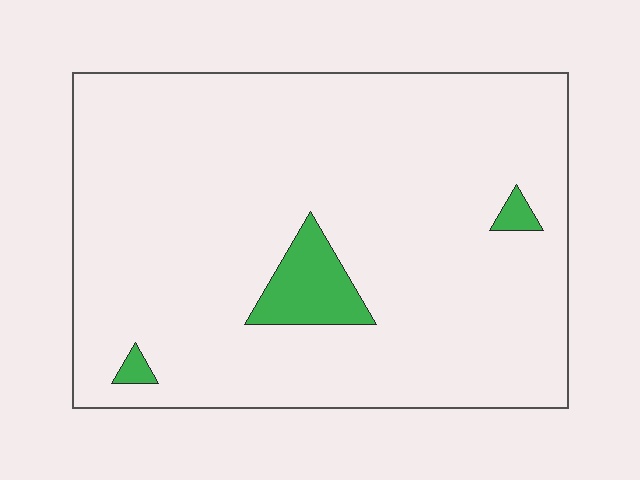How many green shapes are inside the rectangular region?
3.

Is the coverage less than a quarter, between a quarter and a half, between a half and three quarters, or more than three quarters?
Less than a quarter.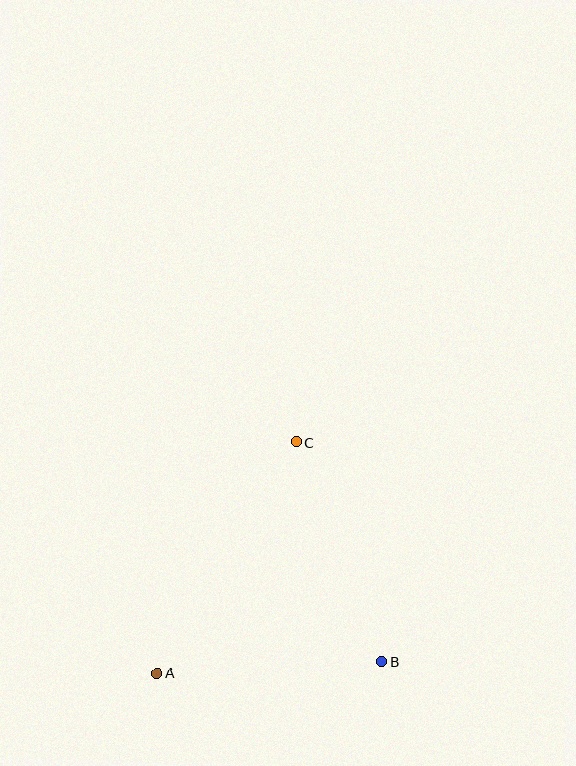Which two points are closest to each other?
Points A and B are closest to each other.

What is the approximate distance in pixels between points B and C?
The distance between B and C is approximately 235 pixels.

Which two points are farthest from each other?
Points A and C are farthest from each other.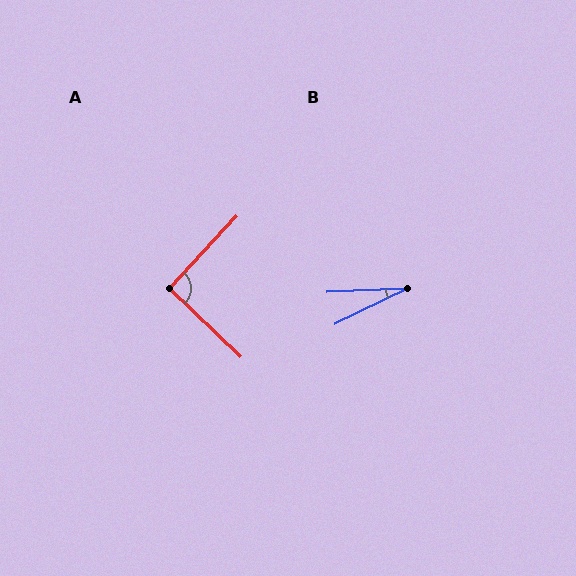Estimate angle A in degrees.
Approximately 91 degrees.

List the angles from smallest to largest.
B (24°), A (91°).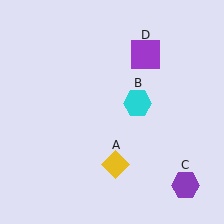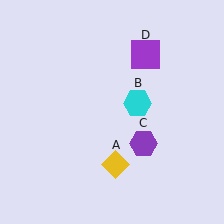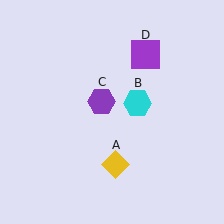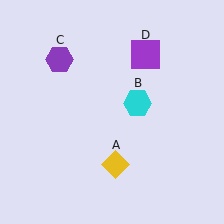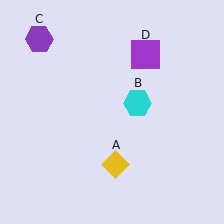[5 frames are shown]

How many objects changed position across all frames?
1 object changed position: purple hexagon (object C).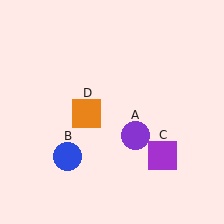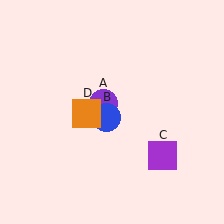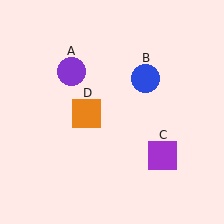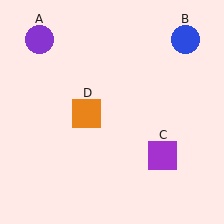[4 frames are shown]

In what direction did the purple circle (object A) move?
The purple circle (object A) moved up and to the left.